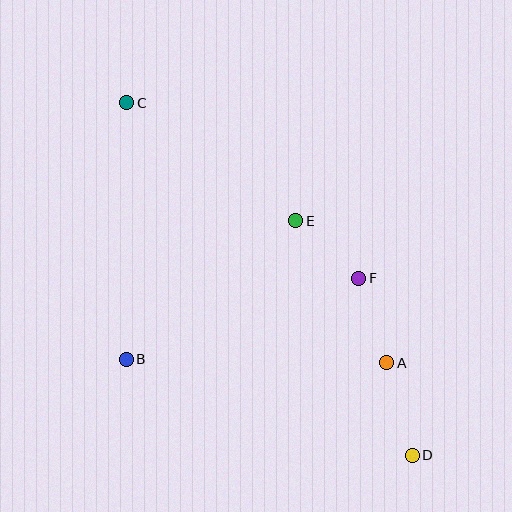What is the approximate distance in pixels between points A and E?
The distance between A and E is approximately 169 pixels.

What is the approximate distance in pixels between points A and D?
The distance between A and D is approximately 96 pixels.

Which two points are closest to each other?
Points E and F are closest to each other.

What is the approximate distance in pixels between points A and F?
The distance between A and F is approximately 89 pixels.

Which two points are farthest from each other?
Points C and D are farthest from each other.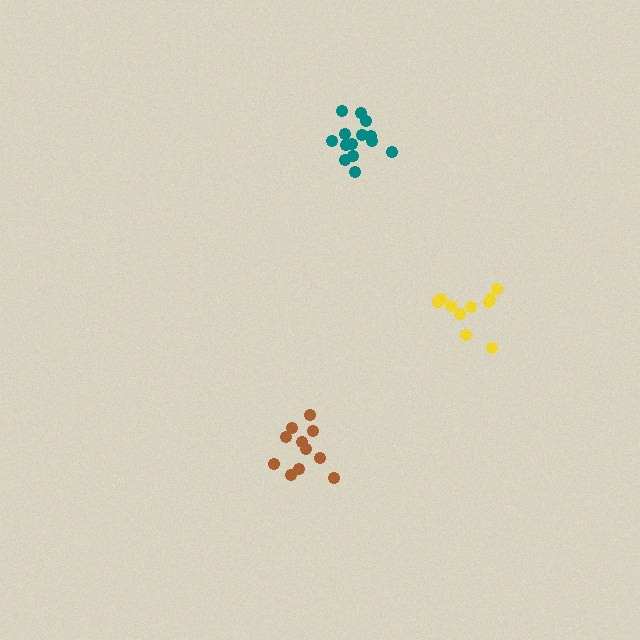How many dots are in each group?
Group 1: 14 dots, Group 2: 11 dots, Group 3: 10 dots (35 total).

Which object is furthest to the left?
The brown cluster is leftmost.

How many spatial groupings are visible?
There are 3 spatial groupings.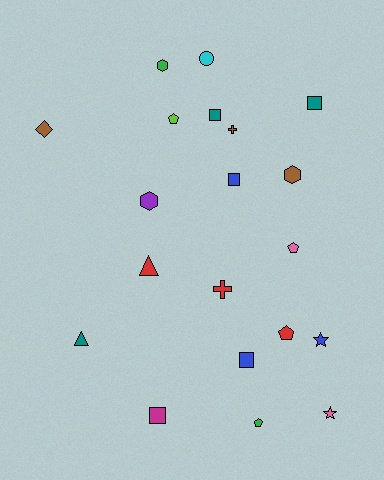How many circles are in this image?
There is 1 circle.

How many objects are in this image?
There are 20 objects.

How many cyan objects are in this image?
There is 1 cyan object.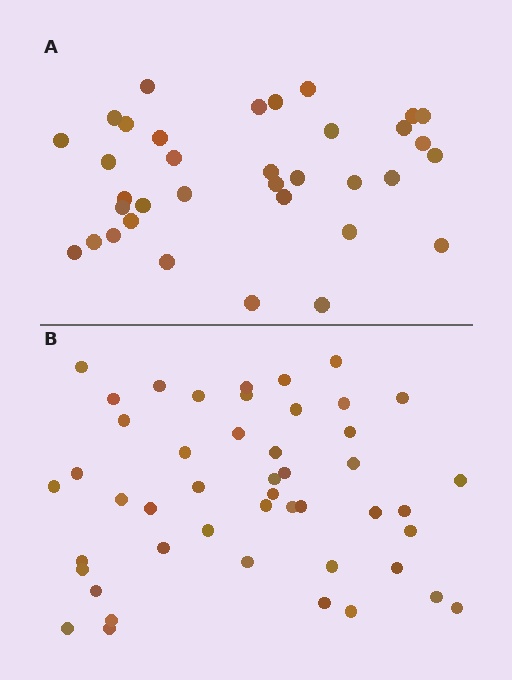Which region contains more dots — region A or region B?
Region B (the bottom region) has more dots.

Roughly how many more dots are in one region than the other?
Region B has roughly 12 or so more dots than region A.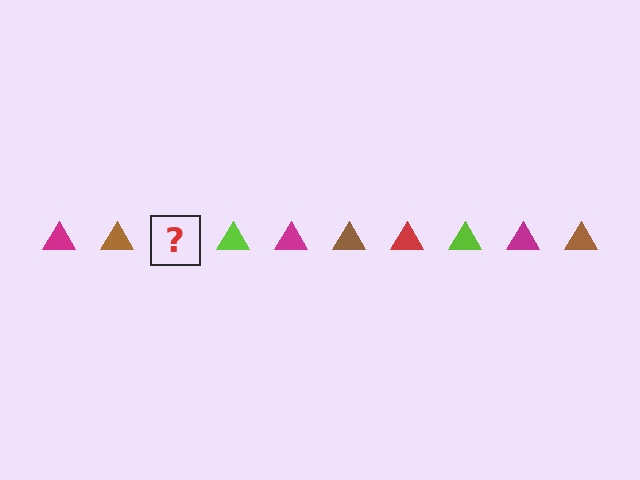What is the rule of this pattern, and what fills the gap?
The rule is that the pattern cycles through magenta, brown, red, lime triangles. The gap should be filled with a red triangle.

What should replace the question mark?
The question mark should be replaced with a red triangle.